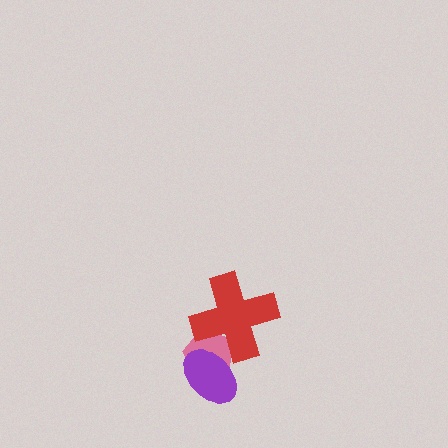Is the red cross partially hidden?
Yes, it is partially covered by another shape.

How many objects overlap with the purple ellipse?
2 objects overlap with the purple ellipse.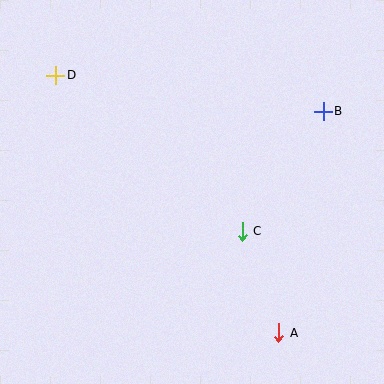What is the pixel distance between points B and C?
The distance between B and C is 145 pixels.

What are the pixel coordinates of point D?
Point D is at (56, 75).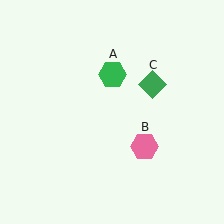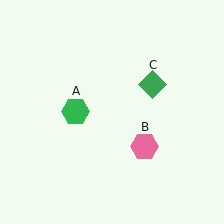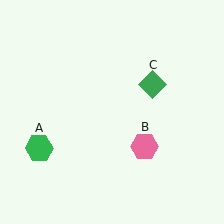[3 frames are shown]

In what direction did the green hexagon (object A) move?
The green hexagon (object A) moved down and to the left.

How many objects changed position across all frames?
1 object changed position: green hexagon (object A).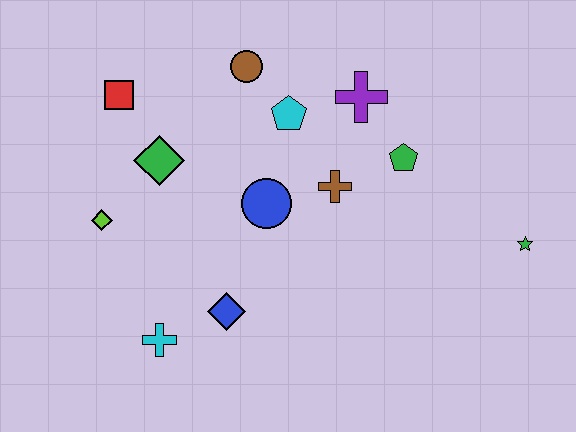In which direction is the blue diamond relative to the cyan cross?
The blue diamond is to the right of the cyan cross.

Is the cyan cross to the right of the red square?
Yes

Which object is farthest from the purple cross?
The cyan cross is farthest from the purple cross.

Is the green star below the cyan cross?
No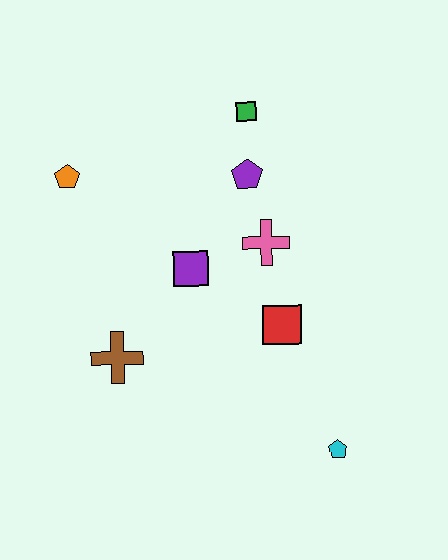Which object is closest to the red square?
The pink cross is closest to the red square.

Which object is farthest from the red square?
The orange pentagon is farthest from the red square.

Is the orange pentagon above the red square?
Yes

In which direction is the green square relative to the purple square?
The green square is above the purple square.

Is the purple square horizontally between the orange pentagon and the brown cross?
No